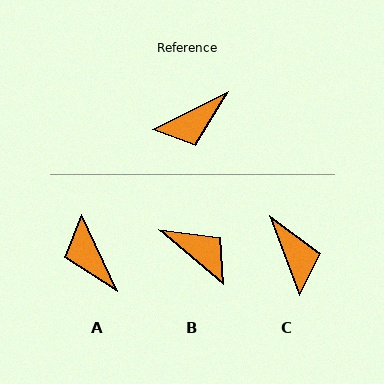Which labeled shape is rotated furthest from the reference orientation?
B, about 114 degrees away.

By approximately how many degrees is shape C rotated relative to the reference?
Approximately 85 degrees counter-clockwise.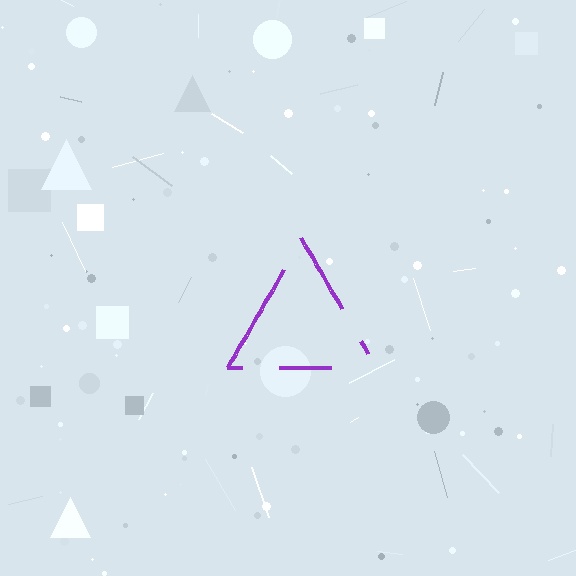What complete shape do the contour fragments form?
The contour fragments form a triangle.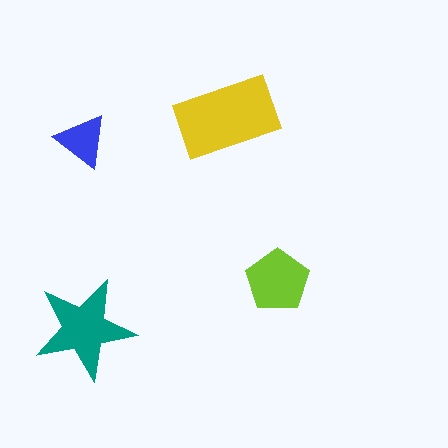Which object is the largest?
The yellow rectangle.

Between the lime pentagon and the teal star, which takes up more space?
The teal star.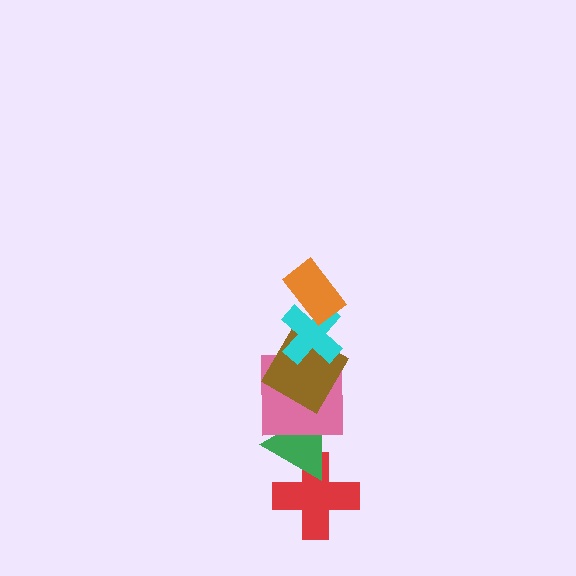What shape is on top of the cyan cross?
The orange rectangle is on top of the cyan cross.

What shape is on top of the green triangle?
The pink square is on top of the green triangle.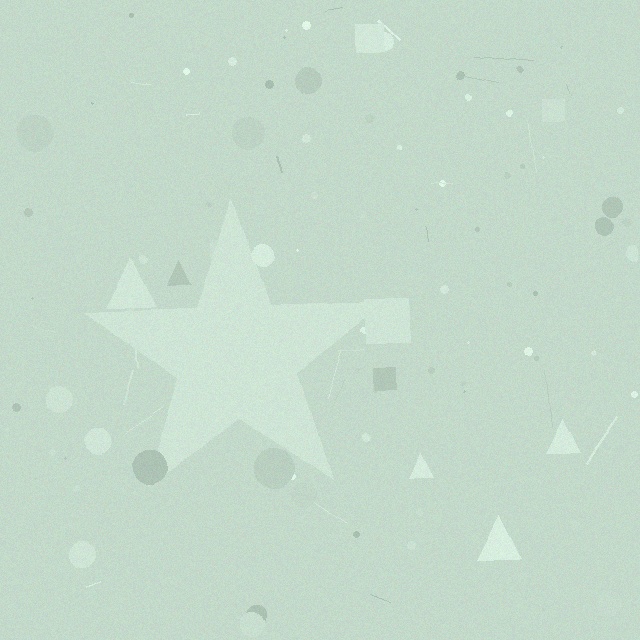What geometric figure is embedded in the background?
A star is embedded in the background.